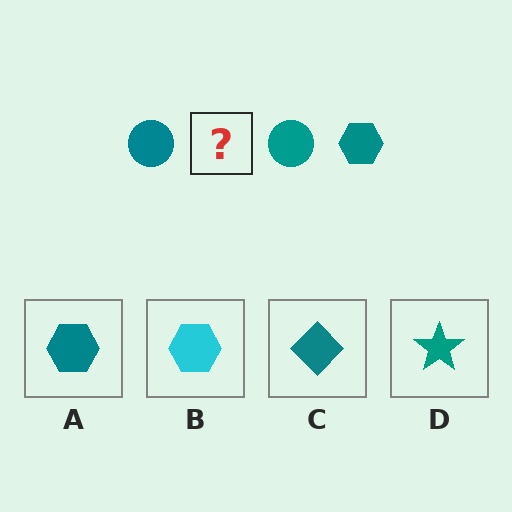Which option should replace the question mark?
Option A.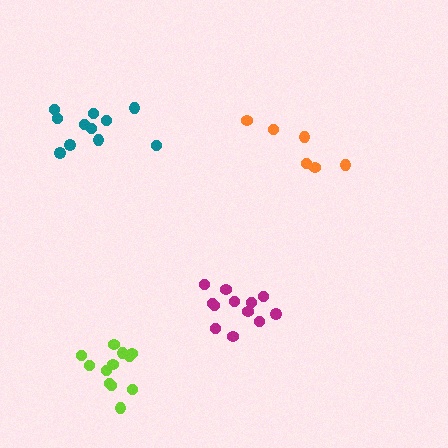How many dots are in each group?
Group 1: 11 dots, Group 2: 12 dots, Group 3: 12 dots, Group 4: 6 dots (41 total).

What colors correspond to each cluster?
The clusters are colored: teal, magenta, lime, orange.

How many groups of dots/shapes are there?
There are 4 groups.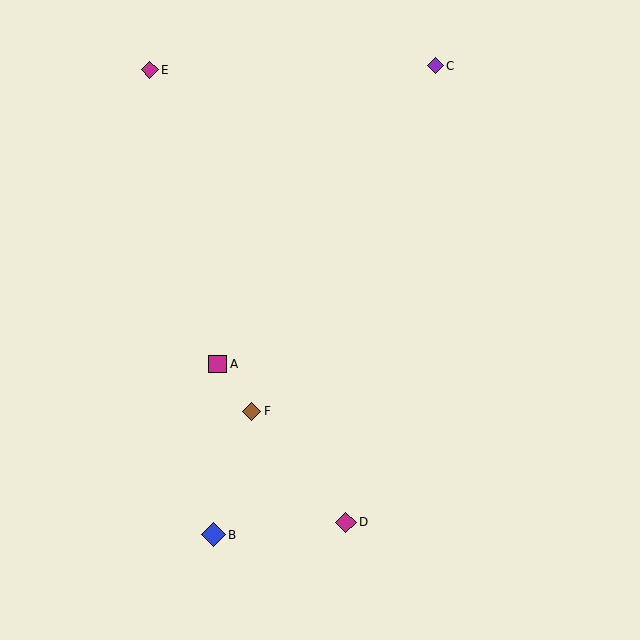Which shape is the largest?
The blue diamond (labeled B) is the largest.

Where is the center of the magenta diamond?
The center of the magenta diamond is at (150, 70).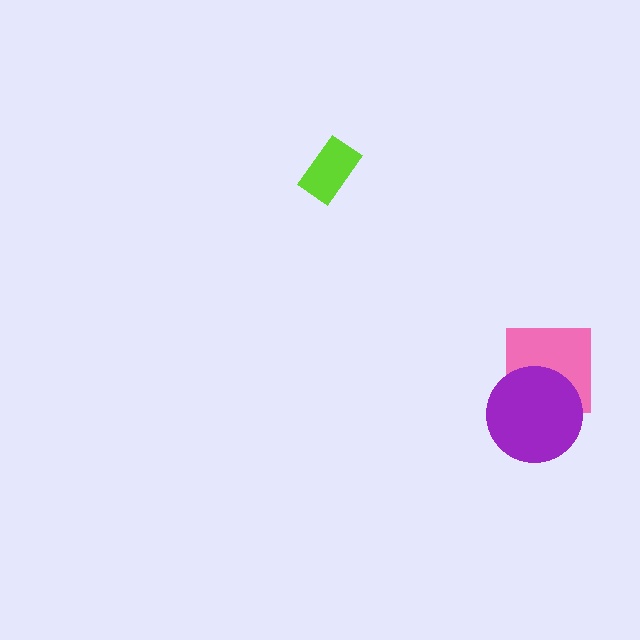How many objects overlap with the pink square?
1 object overlaps with the pink square.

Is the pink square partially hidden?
Yes, it is partially covered by another shape.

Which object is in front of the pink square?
The purple circle is in front of the pink square.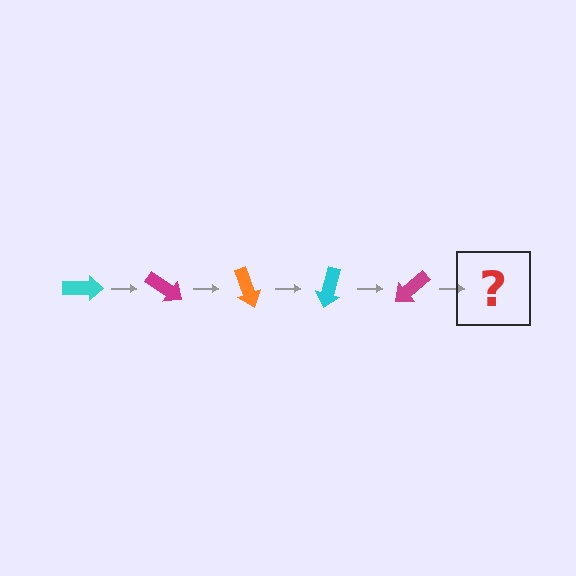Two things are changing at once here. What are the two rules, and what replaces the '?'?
The two rules are that it rotates 35 degrees each step and the color cycles through cyan, magenta, and orange. The '?' should be an orange arrow, rotated 175 degrees from the start.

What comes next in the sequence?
The next element should be an orange arrow, rotated 175 degrees from the start.